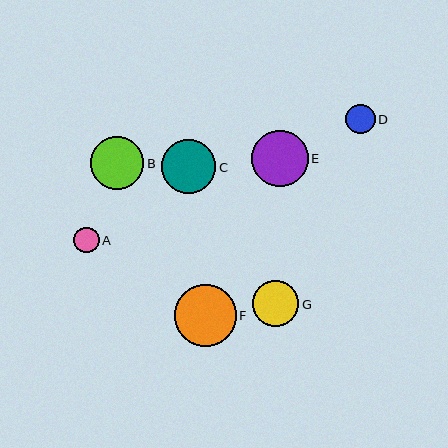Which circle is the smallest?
Circle A is the smallest with a size of approximately 26 pixels.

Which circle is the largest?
Circle F is the largest with a size of approximately 62 pixels.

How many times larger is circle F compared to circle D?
Circle F is approximately 2.1 times the size of circle D.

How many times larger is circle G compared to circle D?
Circle G is approximately 1.6 times the size of circle D.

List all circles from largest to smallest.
From largest to smallest: F, E, C, B, G, D, A.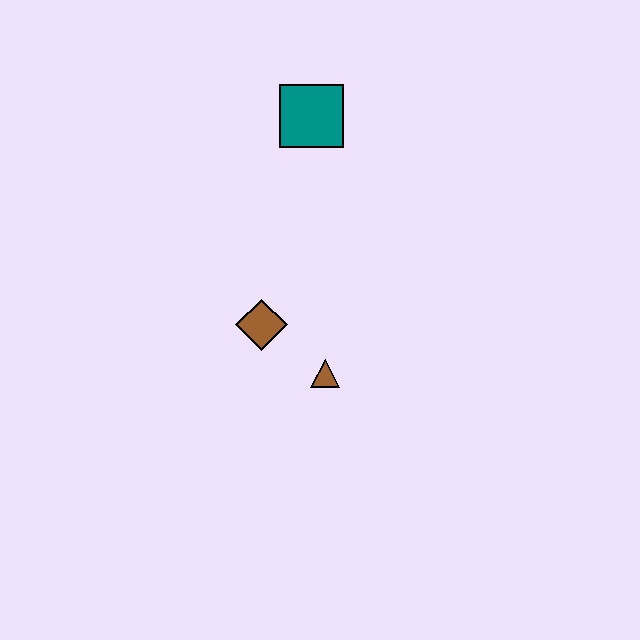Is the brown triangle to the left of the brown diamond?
No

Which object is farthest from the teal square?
The brown triangle is farthest from the teal square.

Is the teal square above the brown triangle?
Yes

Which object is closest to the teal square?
The brown diamond is closest to the teal square.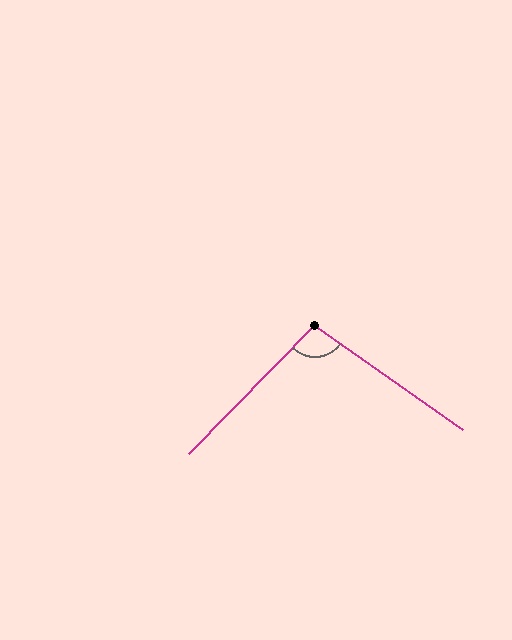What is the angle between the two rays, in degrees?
Approximately 99 degrees.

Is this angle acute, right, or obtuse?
It is obtuse.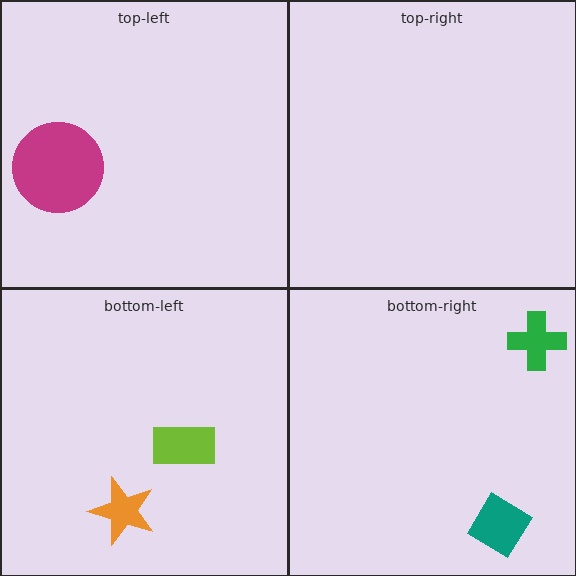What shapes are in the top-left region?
The magenta circle.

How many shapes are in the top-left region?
1.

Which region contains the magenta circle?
The top-left region.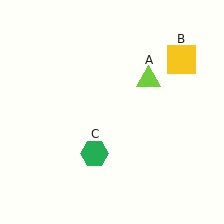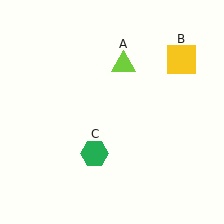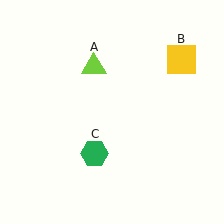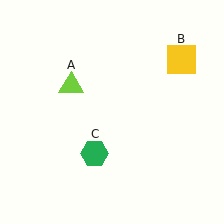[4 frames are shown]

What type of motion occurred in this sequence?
The lime triangle (object A) rotated counterclockwise around the center of the scene.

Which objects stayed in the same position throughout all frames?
Yellow square (object B) and green hexagon (object C) remained stationary.